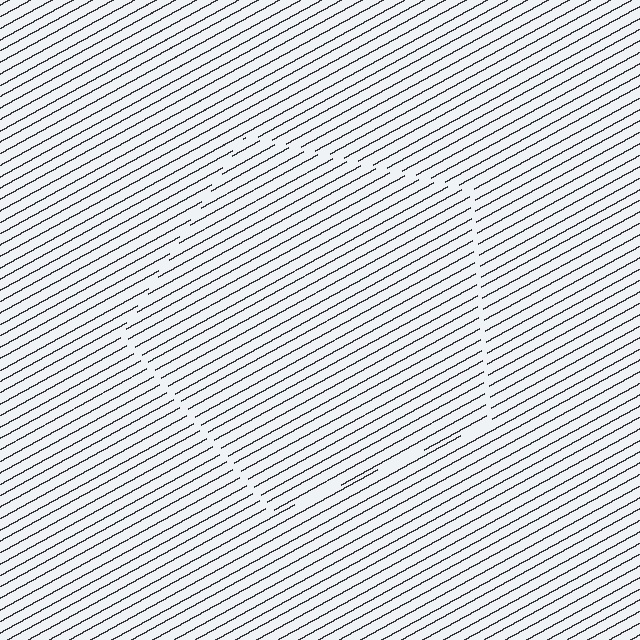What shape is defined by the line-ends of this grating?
An illusory pentagon. The interior of the shape contains the same grating, shifted by half a period — the contour is defined by the phase discontinuity where line-ends from the inner and outer gratings abut.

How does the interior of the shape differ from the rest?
The interior of the shape contains the same grating, shifted by half a period — the contour is defined by the phase discontinuity where line-ends from the inner and outer gratings abut.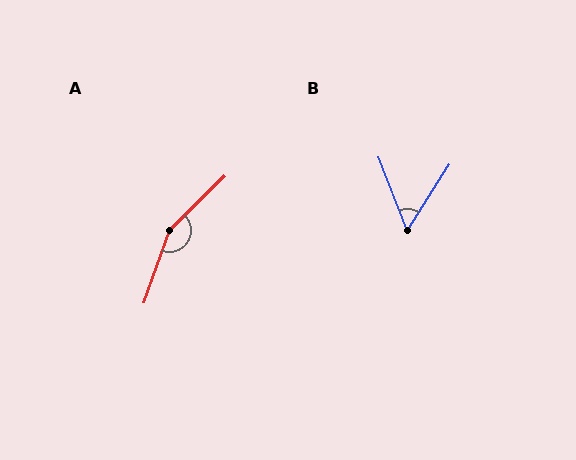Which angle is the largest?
A, at approximately 154 degrees.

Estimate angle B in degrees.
Approximately 54 degrees.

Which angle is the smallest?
B, at approximately 54 degrees.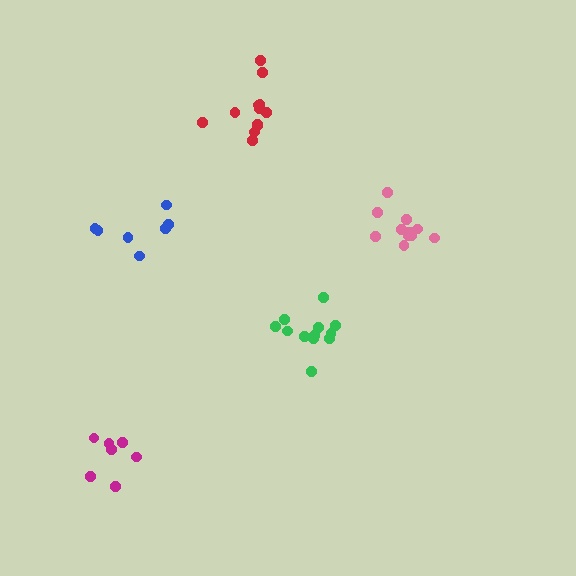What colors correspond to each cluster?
The clusters are colored: magenta, blue, green, pink, red.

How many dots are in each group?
Group 1: 7 dots, Group 2: 7 dots, Group 3: 12 dots, Group 4: 11 dots, Group 5: 12 dots (49 total).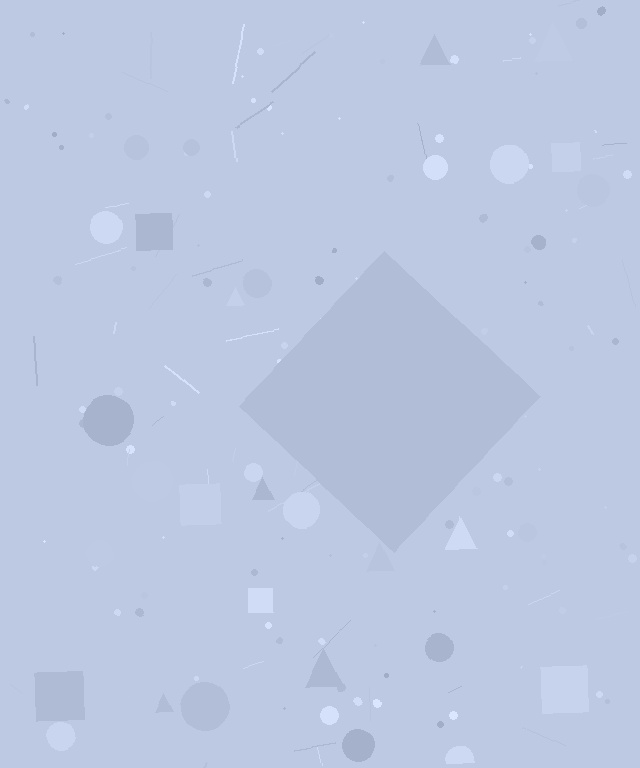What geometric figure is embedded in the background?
A diamond is embedded in the background.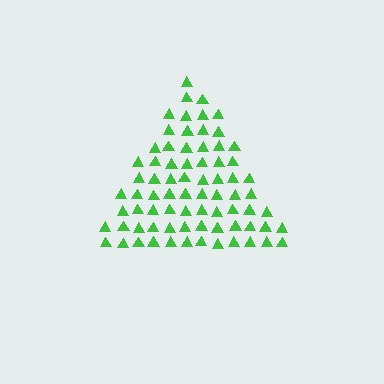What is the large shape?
The large shape is a triangle.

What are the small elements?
The small elements are triangles.